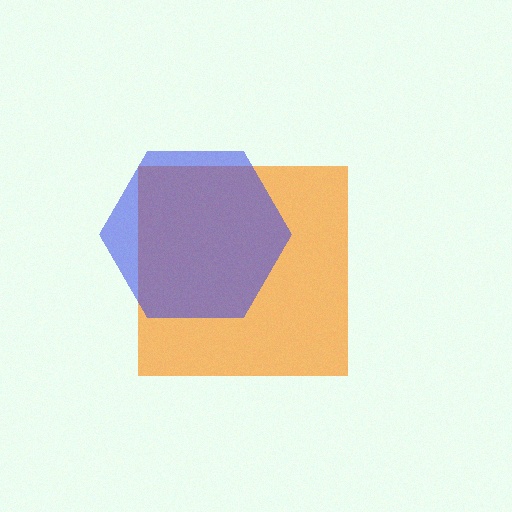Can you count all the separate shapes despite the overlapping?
Yes, there are 2 separate shapes.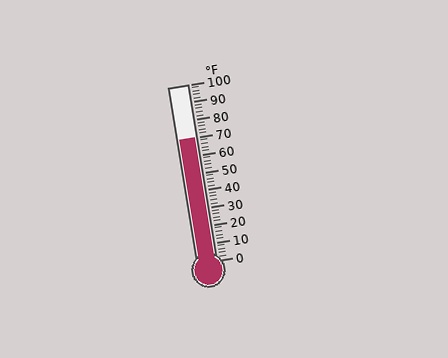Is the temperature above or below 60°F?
The temperature is above 60°F.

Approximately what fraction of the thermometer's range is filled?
The thermometer is filled to approximately 70% of its range.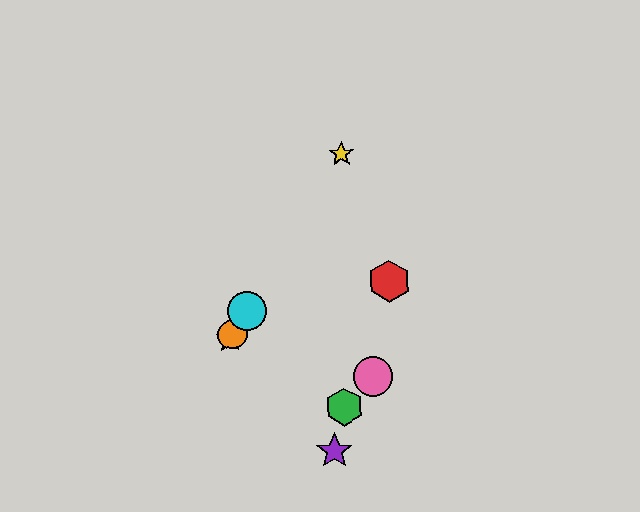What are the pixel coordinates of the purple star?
The purple star is at (334, 451).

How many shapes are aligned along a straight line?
4 shapes (the blue star, the yellow star, the orange circle, the cyan circle) are aligned along a straight line.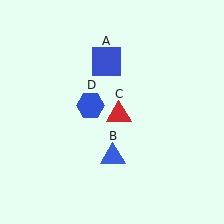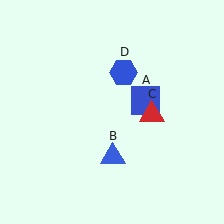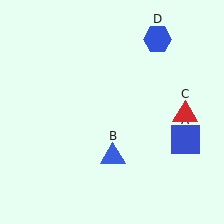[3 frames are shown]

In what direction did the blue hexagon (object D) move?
The blue hexagon (object D) moved up and to the right.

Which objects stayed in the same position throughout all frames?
Blue triangle (object B) remained stationary.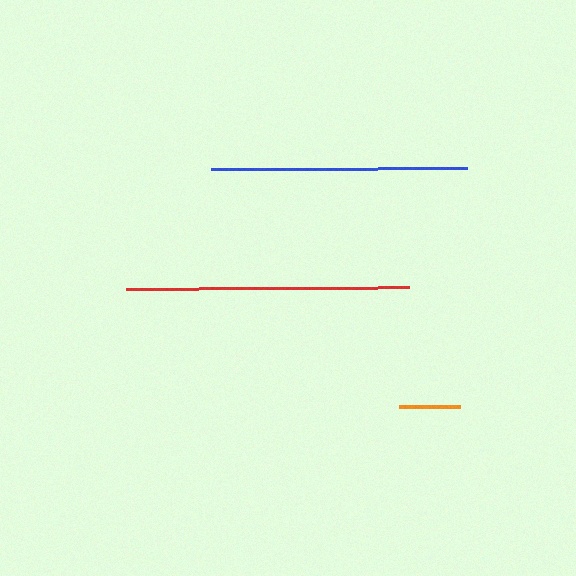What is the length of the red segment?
The red segment is approximately 282 pixels long.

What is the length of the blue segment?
The blue segment is approximately 256 pixels long.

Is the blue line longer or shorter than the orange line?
The blue line is longer than the orange line.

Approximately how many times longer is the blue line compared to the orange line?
The blue line is approximately 4.2 times the length of the orange line.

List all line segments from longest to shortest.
From longest to shortest: red, blue, orange.